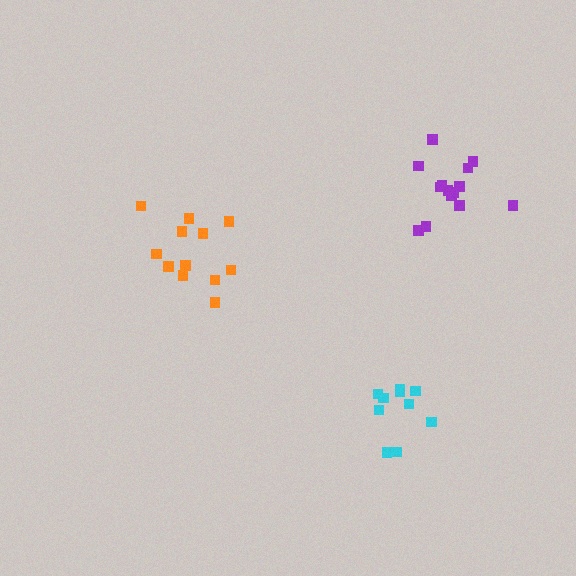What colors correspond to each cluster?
The clusters are colored: orange, cyan, purple.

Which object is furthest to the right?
The purple cluster is rightmost.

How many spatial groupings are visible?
There are 3 spatial groupings.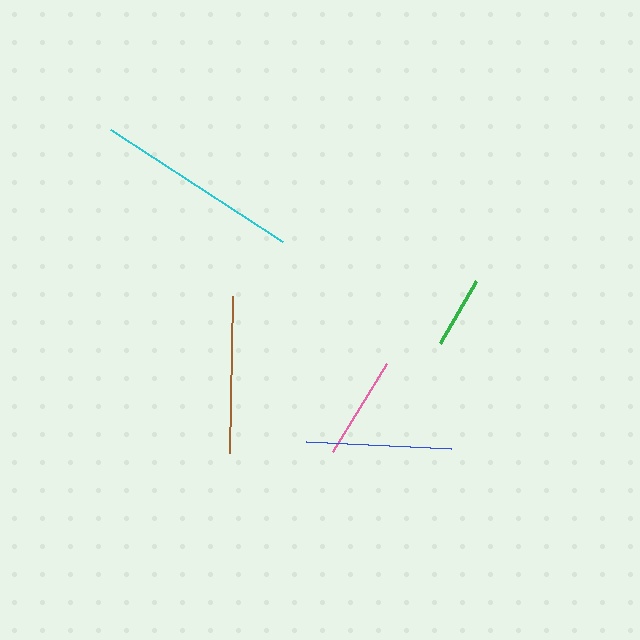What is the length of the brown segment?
The brown segment is approximately 157 pixels long.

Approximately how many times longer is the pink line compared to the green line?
The pink line is approximately 1.5 times the length of the green line.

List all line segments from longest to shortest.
From longest to shortest: cyan, brown, blue, pink, green.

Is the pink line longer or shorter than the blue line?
The blue line is longer than the pink line.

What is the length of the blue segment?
The blue segment is approximately 146 pixels long.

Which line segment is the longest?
The cyan line is the longest at approximately 205 pixels.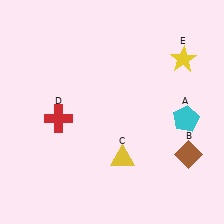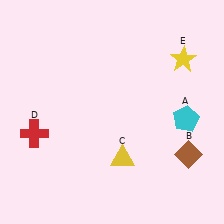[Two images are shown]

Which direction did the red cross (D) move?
The red cross (D) moved left.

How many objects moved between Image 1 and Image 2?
1 object moved between the two images.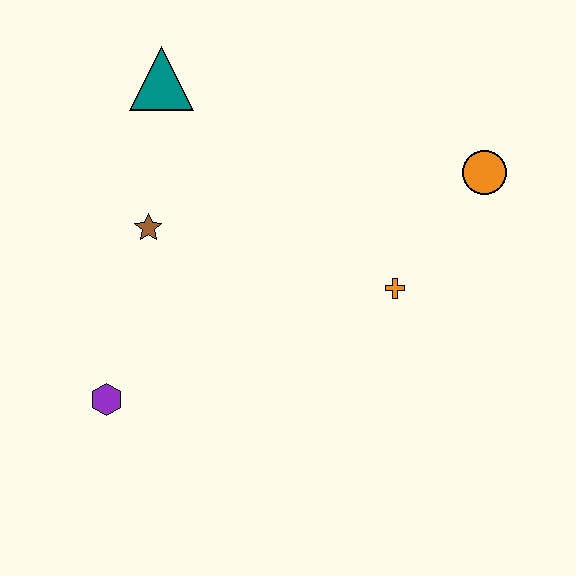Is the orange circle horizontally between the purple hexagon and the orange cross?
No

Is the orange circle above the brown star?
Yes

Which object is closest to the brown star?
The teal triangle is closest to the brown star.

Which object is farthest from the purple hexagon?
The orange circle is farthest from the purple hexagon.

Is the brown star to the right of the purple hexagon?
Yes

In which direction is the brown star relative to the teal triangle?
The brown star is below the teal triangle.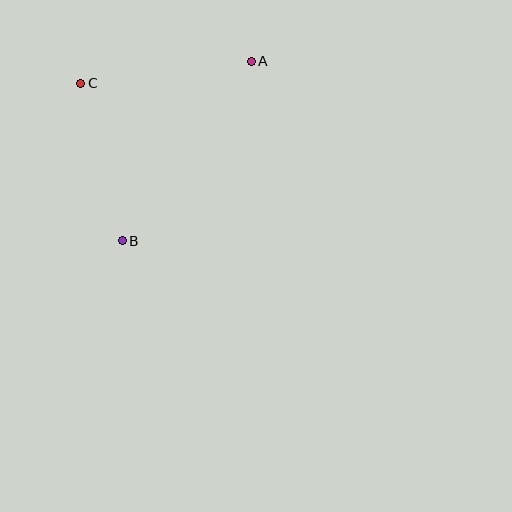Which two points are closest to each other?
Points B and C are closest to each other.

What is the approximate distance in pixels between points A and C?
The distance between A and C is approximately 172 pixels.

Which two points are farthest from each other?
Points A and B are farthest from each other.